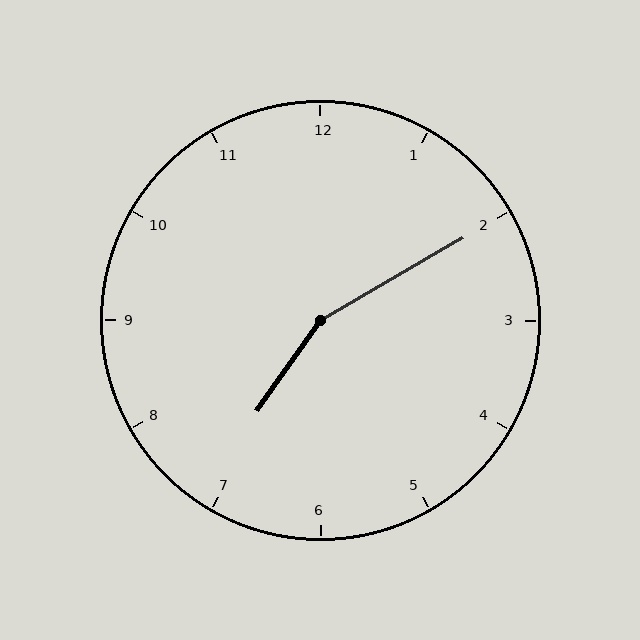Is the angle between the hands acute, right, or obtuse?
It is obtuse.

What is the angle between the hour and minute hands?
Approximately 155 degrees.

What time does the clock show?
7:10.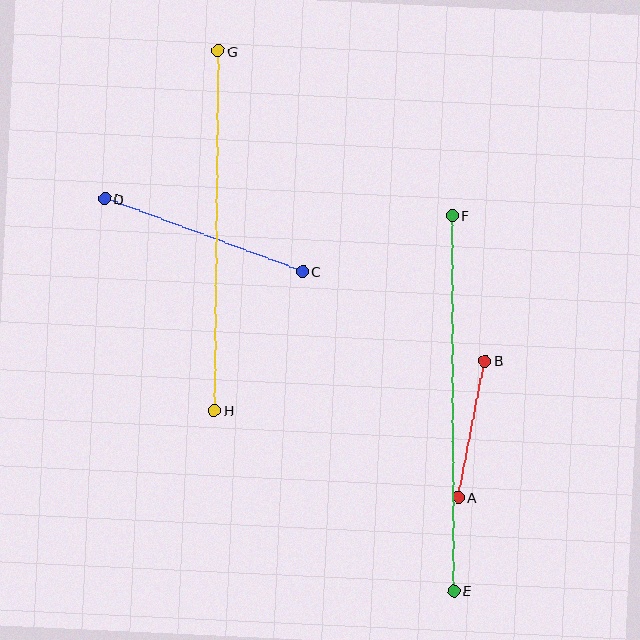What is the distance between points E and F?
The distance is approximately 376 pixels.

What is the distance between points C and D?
The distance is approximately 211 pixels.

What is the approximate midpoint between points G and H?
The midpoint is at approximately (216, 231) pixels.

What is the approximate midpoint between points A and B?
The midpoint is at approximately (472, 429) pixels.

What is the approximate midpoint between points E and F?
The midpoint is at approximately (453, 403) pixels.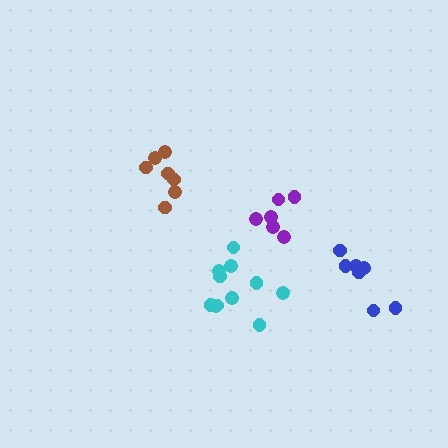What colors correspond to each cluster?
The clusters are colored: blue, purple, cyan, brown.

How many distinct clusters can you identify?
There are 4 distinct clusters.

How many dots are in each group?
Group 1: 7 dots, Group 2: 6 dots, Group 3: 11 dots, Group 4: 7 dots (31 total).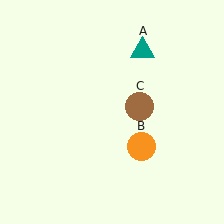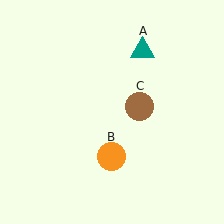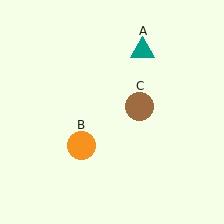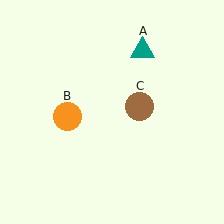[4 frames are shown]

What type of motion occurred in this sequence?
The orange circle (object B) rotated clockwise around the center of the scene.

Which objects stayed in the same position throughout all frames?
Teal triangle (object A) and brown circle (object C) remained stationary.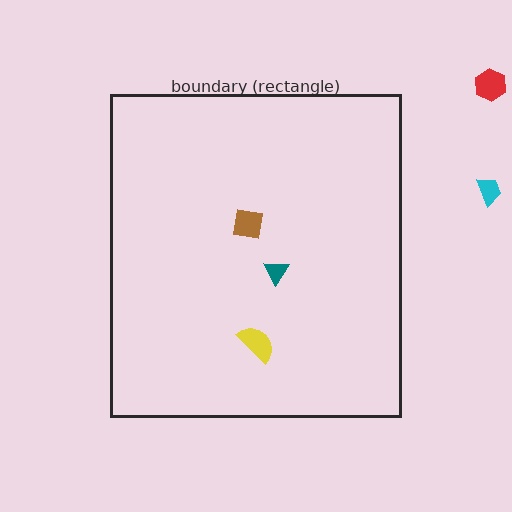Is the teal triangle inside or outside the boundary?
Inside.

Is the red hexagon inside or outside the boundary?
Outside.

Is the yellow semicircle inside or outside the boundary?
Inside.